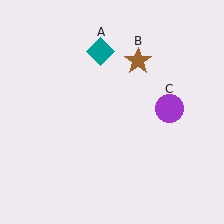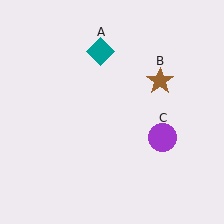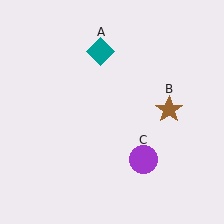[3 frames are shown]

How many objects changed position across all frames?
2 objects changed position: brown star (object B), purple circle (object C).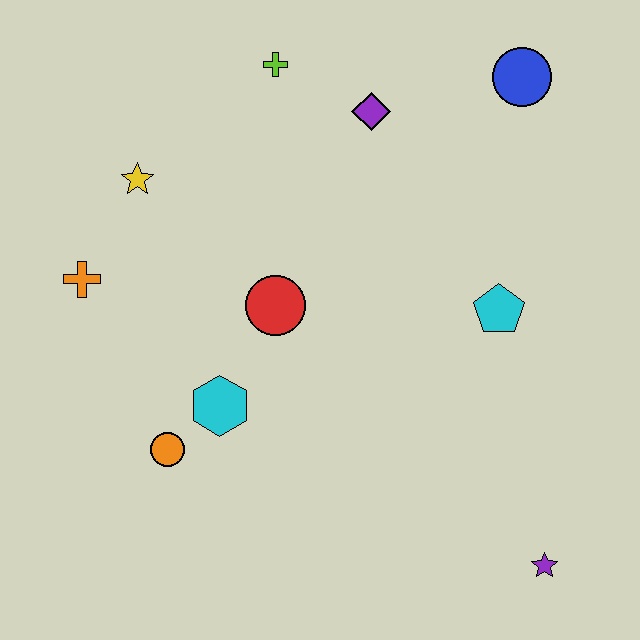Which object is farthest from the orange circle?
The blue circle is farthest from the orange circle.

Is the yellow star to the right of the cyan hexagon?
No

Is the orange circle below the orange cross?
Yes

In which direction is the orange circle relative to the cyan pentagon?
The orange circle is to the left of the cyan pentagon.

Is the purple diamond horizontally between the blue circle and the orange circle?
Yes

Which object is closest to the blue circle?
The purple diamond is closest to the blue circle.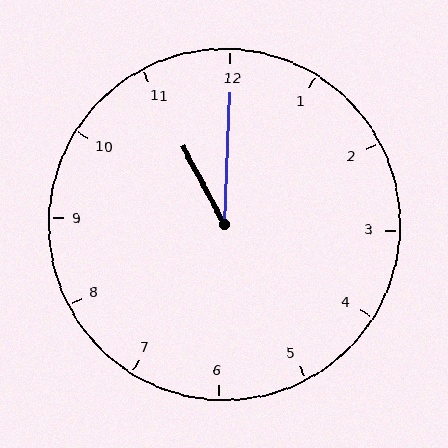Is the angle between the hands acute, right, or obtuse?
It is acute.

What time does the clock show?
11:00.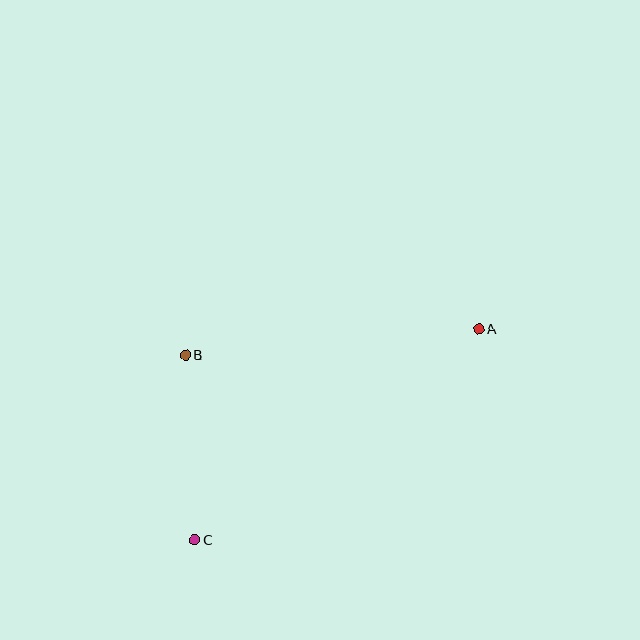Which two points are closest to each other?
Points B and C are closest to each other.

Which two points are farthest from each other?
Points A and C are farthest from each other.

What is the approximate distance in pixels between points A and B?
The distance between A and B is approximately 294 pixels.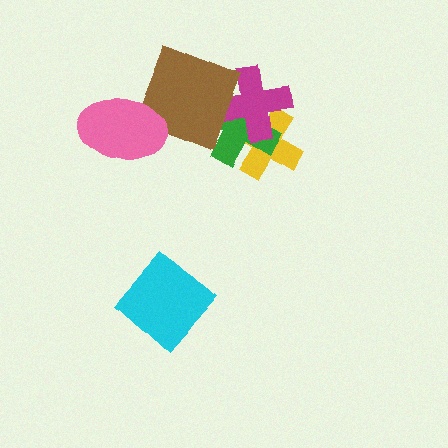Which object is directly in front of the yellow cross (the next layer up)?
The green cross is directly in front of the yellow cross.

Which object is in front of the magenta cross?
The brown square is in front of the magenta cross.